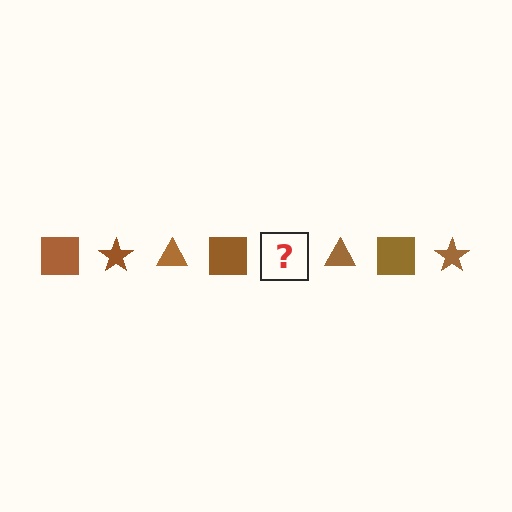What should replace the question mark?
The question mark should be replaced with a brown star.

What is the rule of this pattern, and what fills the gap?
The rule is that the pattern cycles through square, star, triangle shapes in brown. The gap should be filled with a brown star.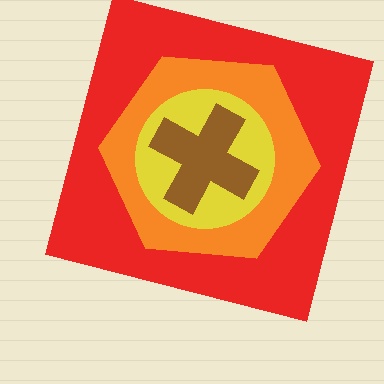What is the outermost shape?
The red square.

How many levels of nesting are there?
4.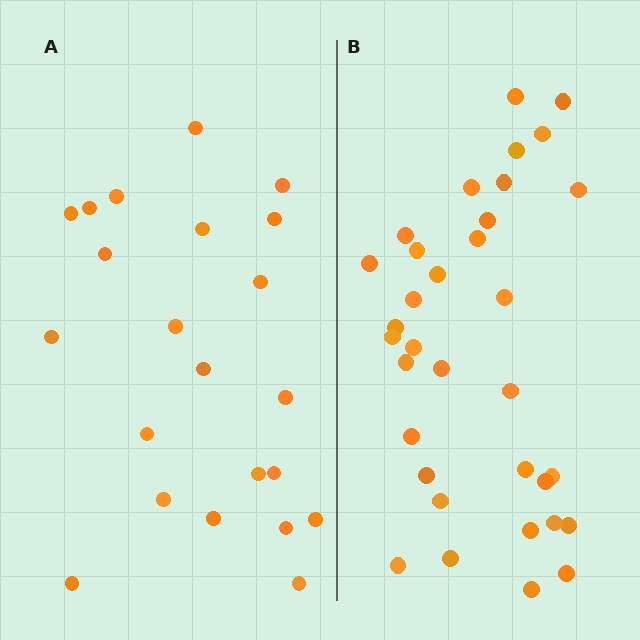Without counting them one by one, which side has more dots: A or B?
Region B (the right region) has more dots.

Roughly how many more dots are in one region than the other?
Region B has roughly 12 or so more dots than region A.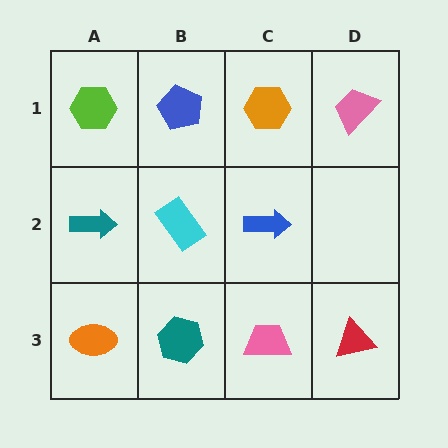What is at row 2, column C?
A blue arrow.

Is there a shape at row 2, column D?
No, that cell is empty.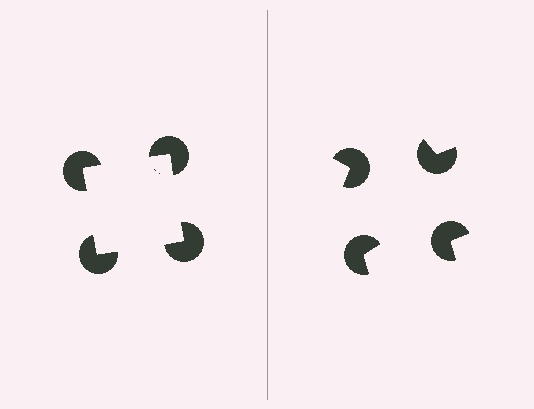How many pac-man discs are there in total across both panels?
8 — 4 on each side.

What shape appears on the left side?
An illusory square.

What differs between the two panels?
The pac-man discs are positioned identically on both sides; only the wedge orientations differ. On the left they align to a square; on the right they are misaligned.